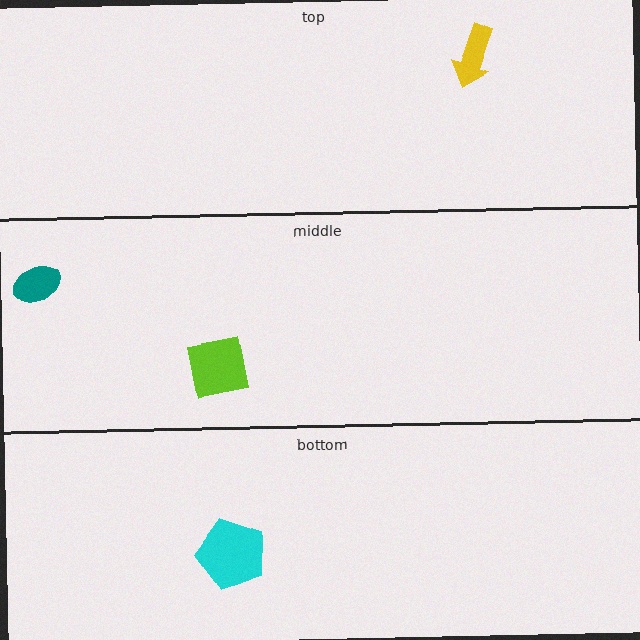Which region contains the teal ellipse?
The middle region.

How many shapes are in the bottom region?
1.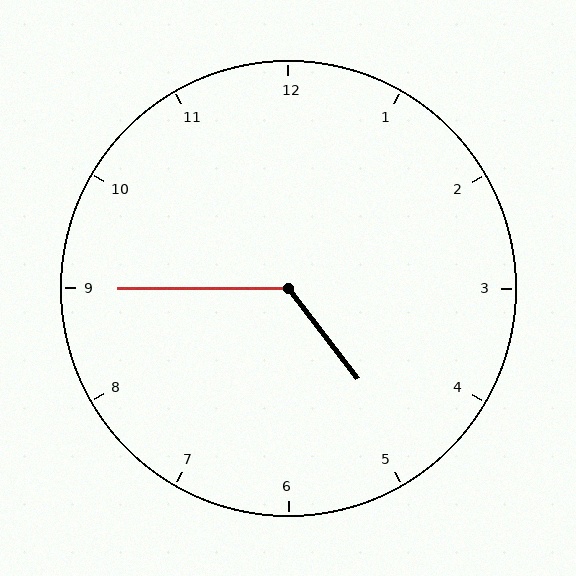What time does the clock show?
4:45.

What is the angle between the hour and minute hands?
Approximately 128 degrees.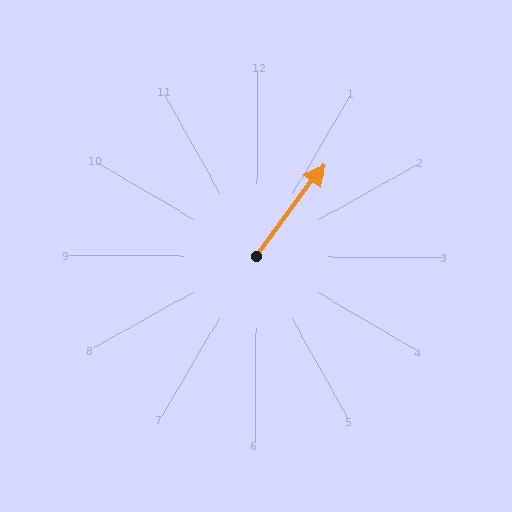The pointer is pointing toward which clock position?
Roughly 1 o'clock.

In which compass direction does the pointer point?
Northeast.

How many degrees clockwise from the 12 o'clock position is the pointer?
Approximately 36 degrees.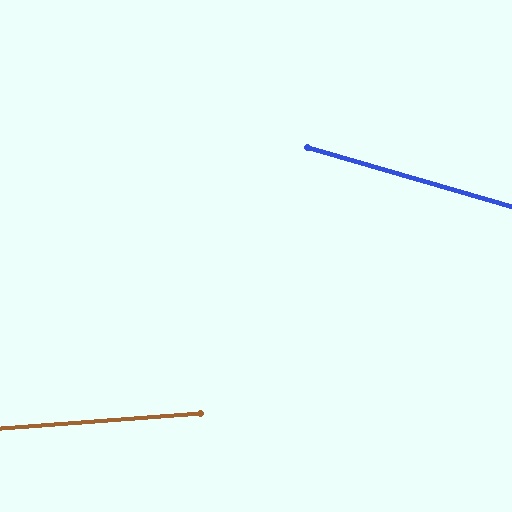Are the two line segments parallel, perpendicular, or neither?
Neither parallel nor perpendicular — they differ by about 20°.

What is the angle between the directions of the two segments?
Approximately 20 degrees.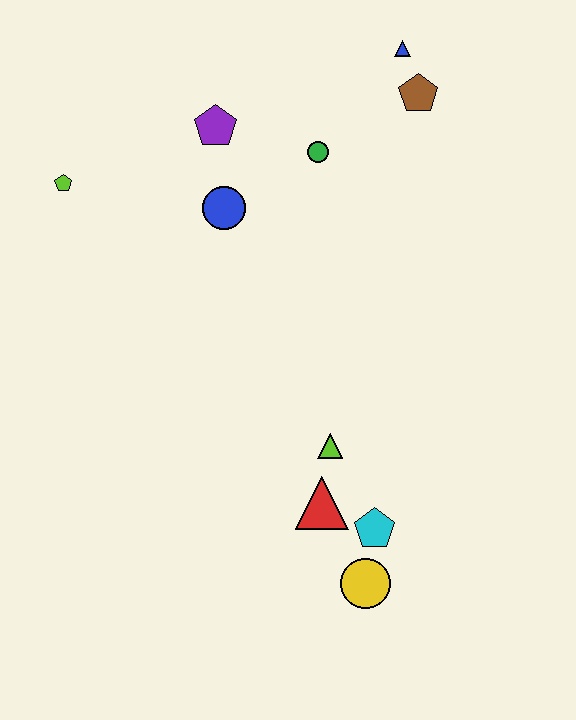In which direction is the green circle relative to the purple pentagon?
The green circle is to the right of the purple pentagon.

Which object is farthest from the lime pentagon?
The yellow circle is farthest from the lime pentagon.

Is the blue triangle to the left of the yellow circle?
No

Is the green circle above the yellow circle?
Yes